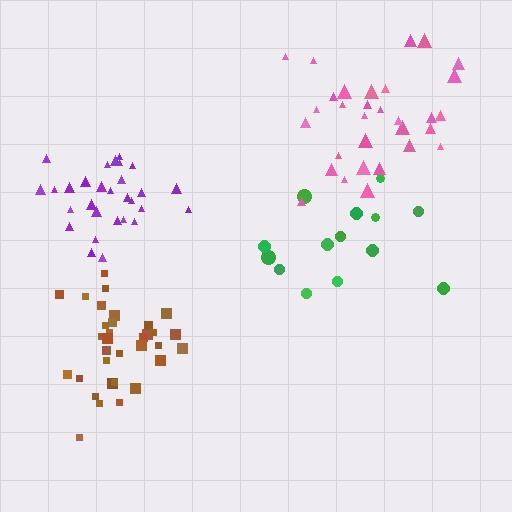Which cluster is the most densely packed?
Brown.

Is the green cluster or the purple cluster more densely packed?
Purple.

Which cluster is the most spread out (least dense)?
Green.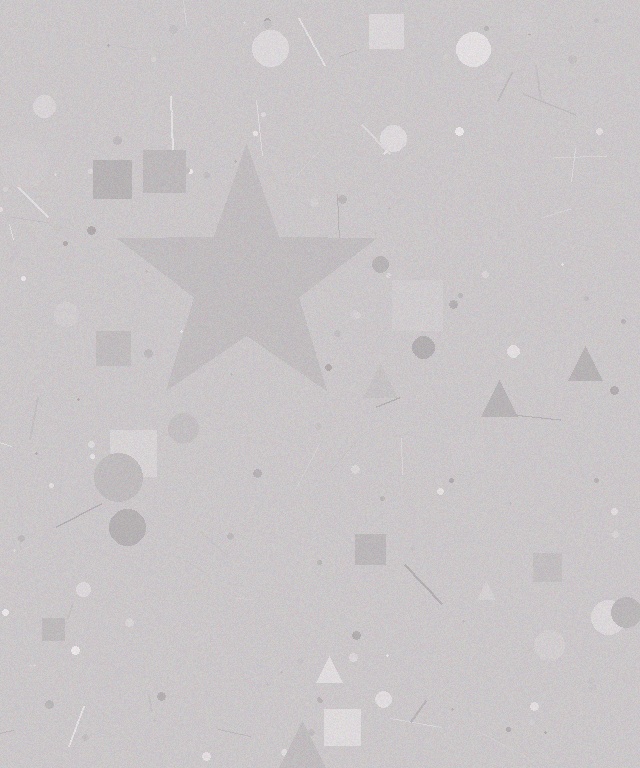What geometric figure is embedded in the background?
A star is embedded in the background.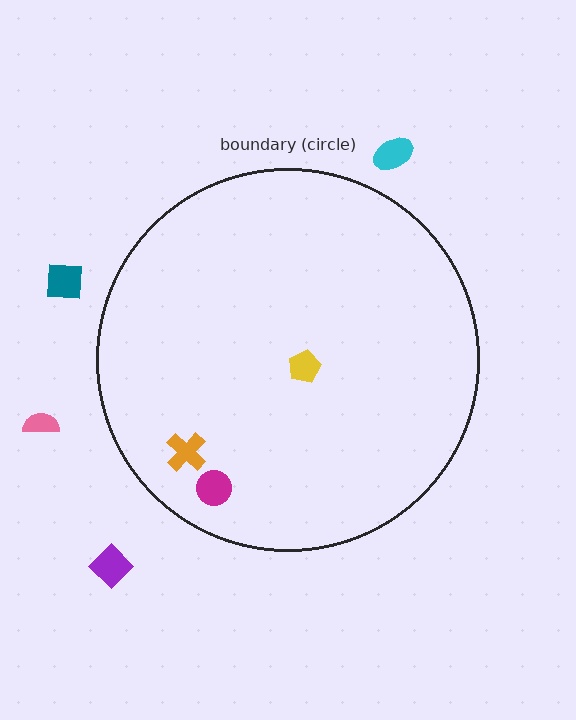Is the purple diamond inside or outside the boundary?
Outside.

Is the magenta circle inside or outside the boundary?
Inside.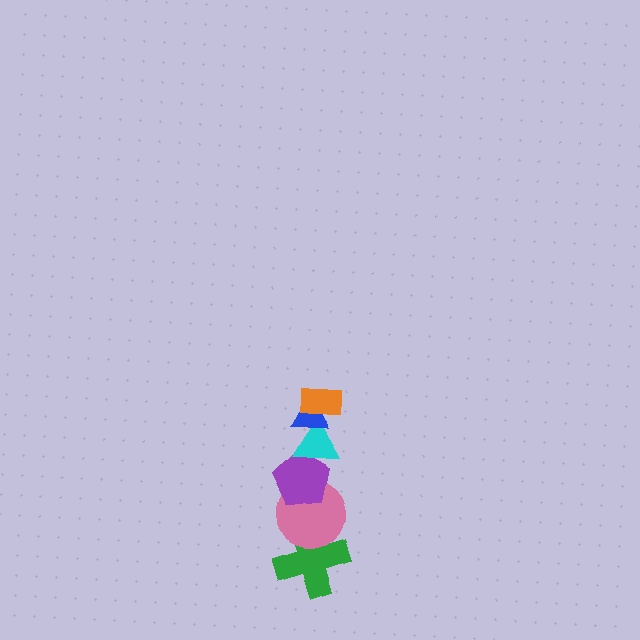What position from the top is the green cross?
The green cross is 6th from the top.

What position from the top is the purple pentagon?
The purple pentagon is 4th from the top.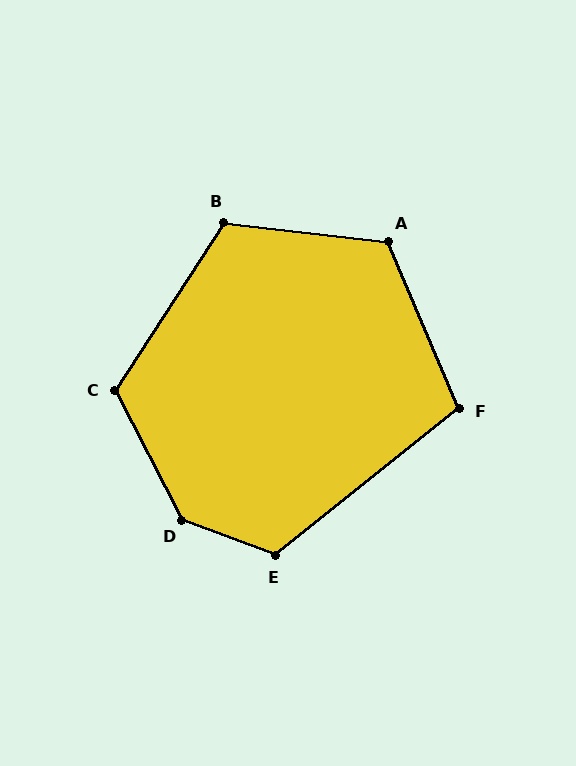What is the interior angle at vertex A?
Approximately 120 degrees (obtuse).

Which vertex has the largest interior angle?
D, at approximately 138 degrees.